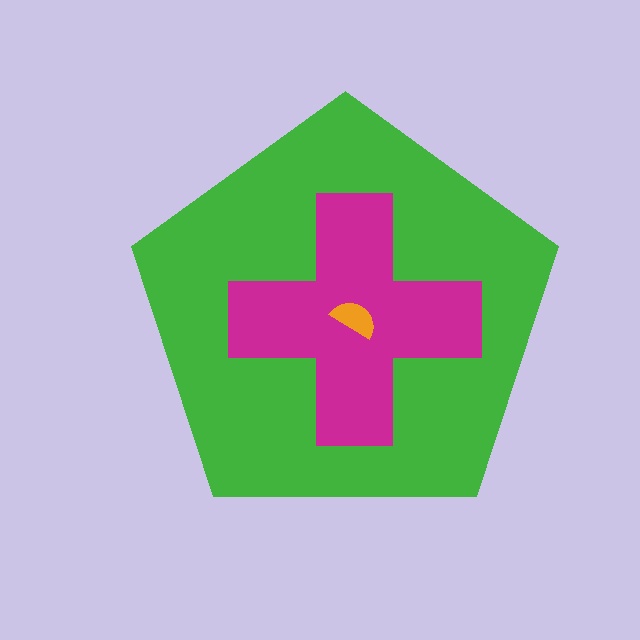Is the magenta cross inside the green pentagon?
Yes.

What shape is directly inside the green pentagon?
The magenta cross.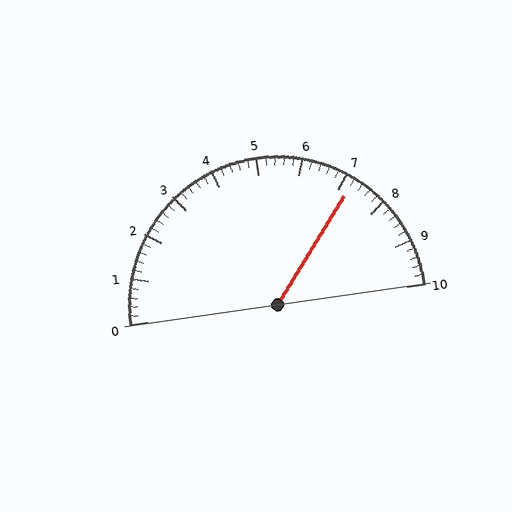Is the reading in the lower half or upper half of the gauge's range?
The reading is in the upper half of the range (0 to 10).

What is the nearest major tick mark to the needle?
The nearest major tick mark is 7.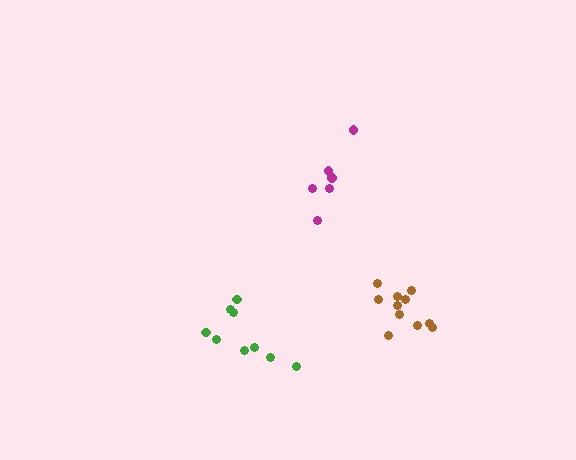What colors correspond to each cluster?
The clusters are colored: green, magenta, brown.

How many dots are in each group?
Group 1: 9 dots, Group 2: 6 dots, Group 3: 11 dots (26 total).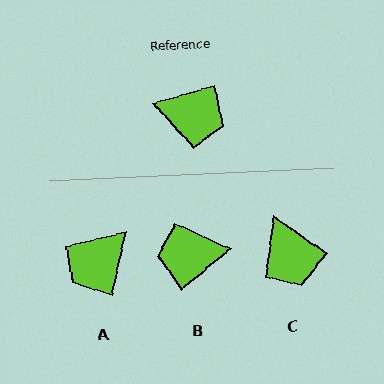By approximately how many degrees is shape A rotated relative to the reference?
Approximately 118 degrees clockwise.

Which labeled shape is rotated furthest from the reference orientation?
B, about 156 degrees away.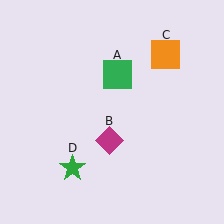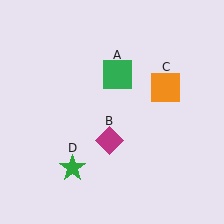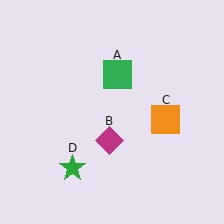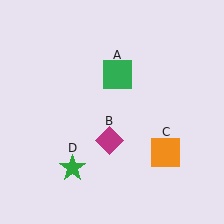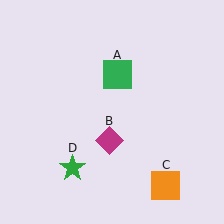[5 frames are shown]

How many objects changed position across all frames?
1 object changed position: orange square (object C).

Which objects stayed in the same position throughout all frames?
Green square (object A) and magenta diamond (object B) and green star (object D) remained stationary.